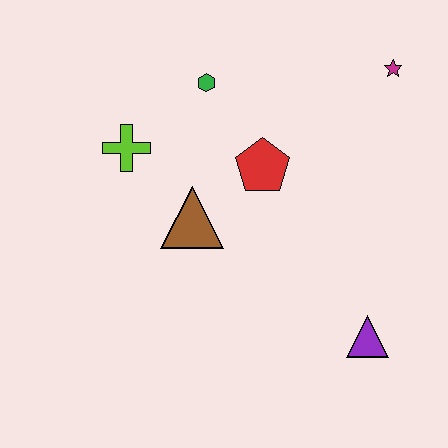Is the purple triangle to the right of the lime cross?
Yes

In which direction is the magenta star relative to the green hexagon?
The magenta star is to the right of the green hexagon.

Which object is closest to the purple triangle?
The red pentagon is closest to the purple triangle.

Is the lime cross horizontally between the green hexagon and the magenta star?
No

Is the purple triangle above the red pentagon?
No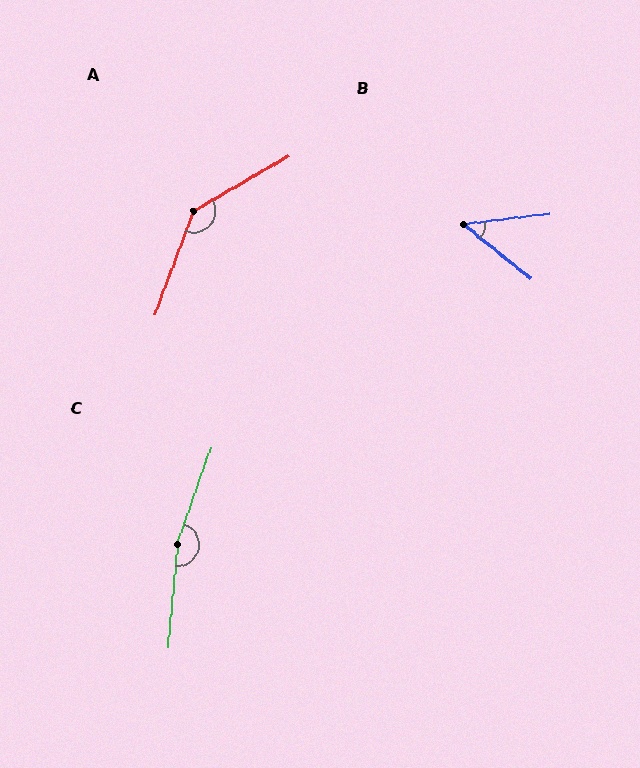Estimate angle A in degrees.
Approximately 141 degrees.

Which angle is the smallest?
B, at approximately 46 degrees.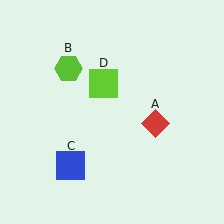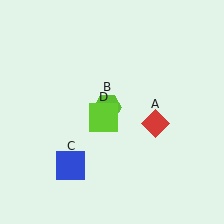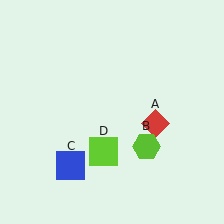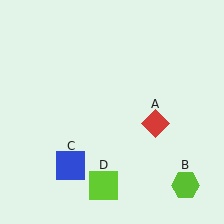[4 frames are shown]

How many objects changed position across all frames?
2 objects changed position: lime hexagon (object B), lime square (object D).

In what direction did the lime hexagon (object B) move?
The lime hexagon (object B) moved down and to the right.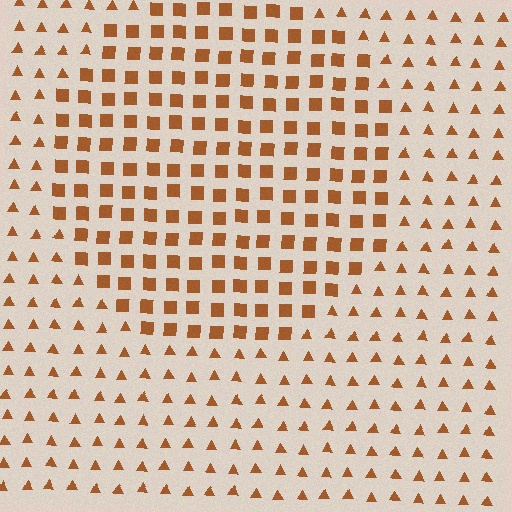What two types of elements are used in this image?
The image uses squares inside the circle region and triangles outside it.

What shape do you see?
I see a circle.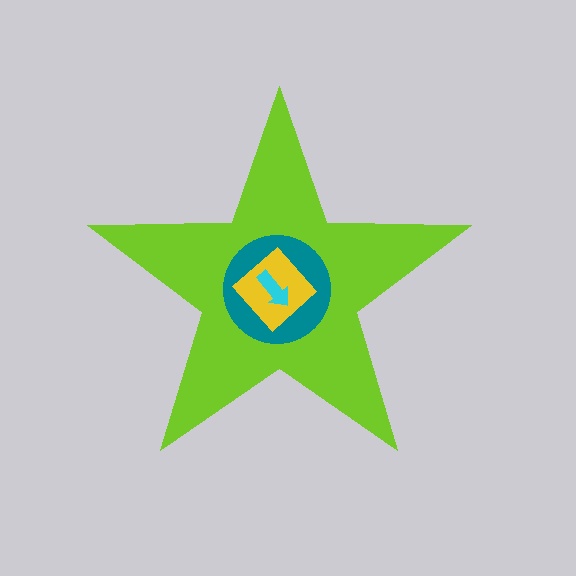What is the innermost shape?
The cyan arrow.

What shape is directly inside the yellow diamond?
The cyan arrow.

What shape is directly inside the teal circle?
The yellow diamond.